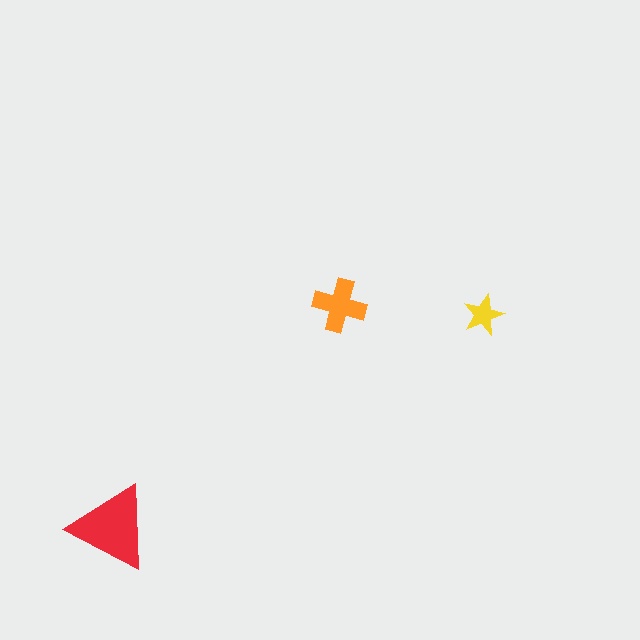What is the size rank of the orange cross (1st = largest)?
2nd.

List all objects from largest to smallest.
The red triangle, the orange cross, the yellow star.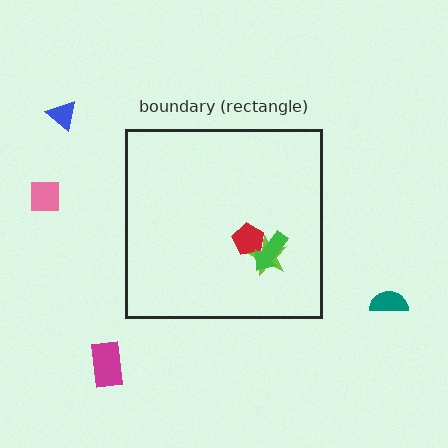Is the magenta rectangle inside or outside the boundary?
Outside.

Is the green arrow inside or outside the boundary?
Inside.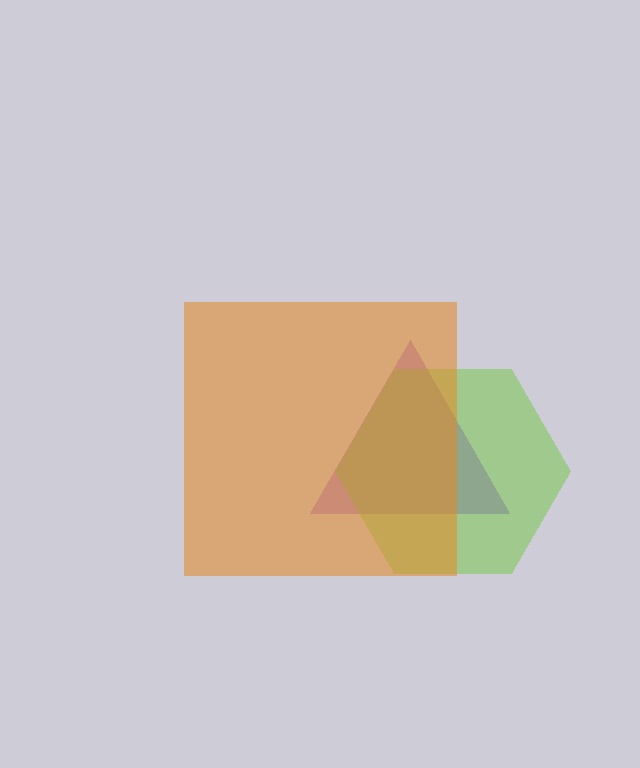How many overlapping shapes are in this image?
There are 3 overlapping shapes in the image.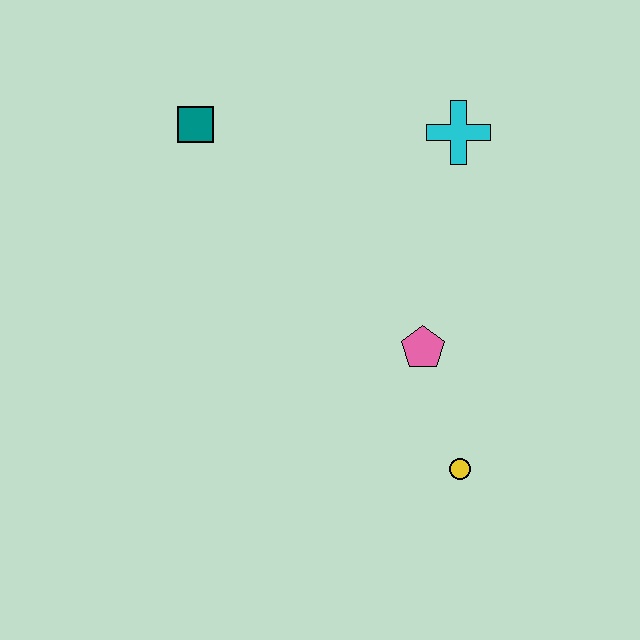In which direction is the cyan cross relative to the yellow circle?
The cyan cross is above the yellow circle.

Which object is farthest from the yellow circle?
The teal square is farthest from the yellow circle.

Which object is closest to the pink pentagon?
The yellow circle is closest to the pink pentagon.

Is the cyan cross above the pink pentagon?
Yes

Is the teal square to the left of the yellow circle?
Yes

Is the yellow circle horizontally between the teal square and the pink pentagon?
No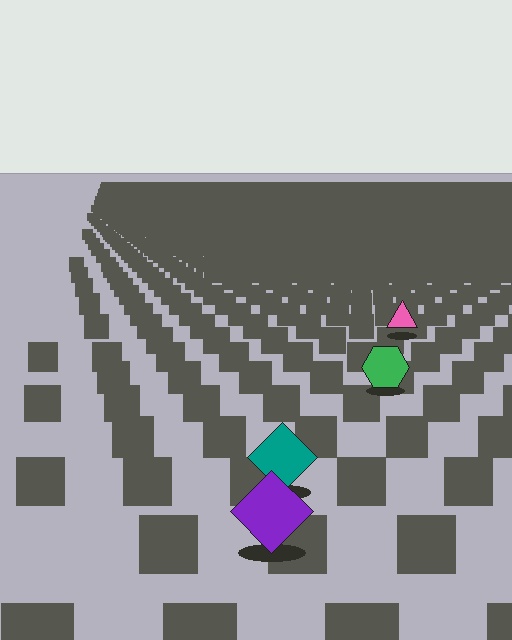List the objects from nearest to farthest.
From nearest to farthest: the purple diamond, the teal diamond, the green hexagon, the pink triangle.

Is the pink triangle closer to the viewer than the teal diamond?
No. The teal diamond is closer — you can tell from the texture gradient: the ground texture is coarser near it.